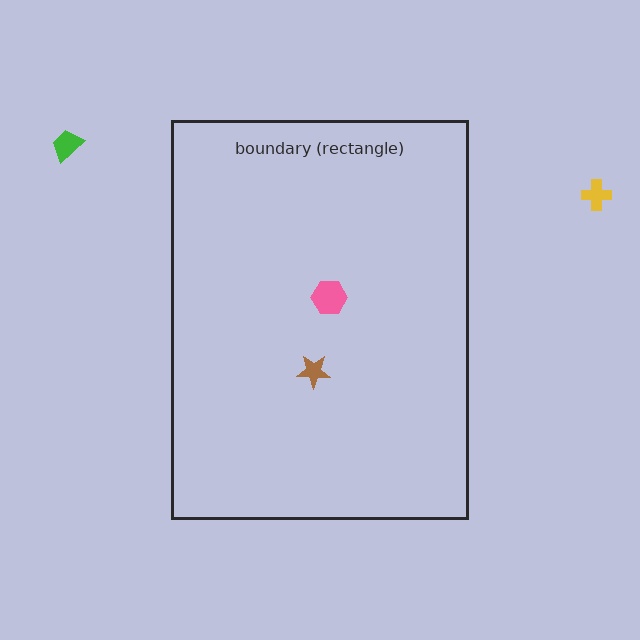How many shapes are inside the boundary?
2 inside, 2 outside.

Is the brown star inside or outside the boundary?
Inside.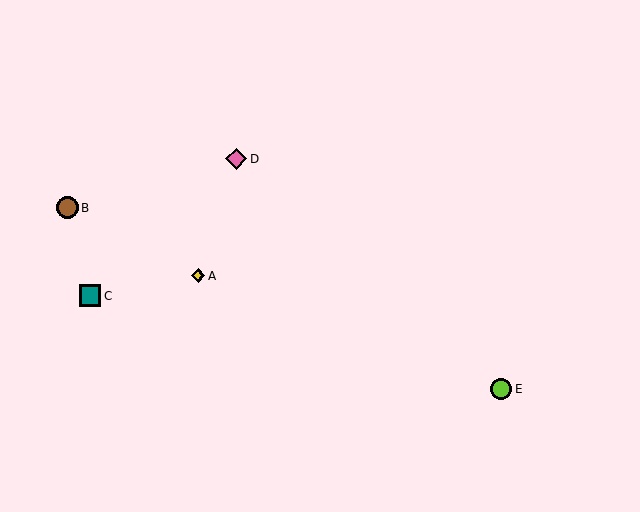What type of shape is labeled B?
Shape B is a brown circle.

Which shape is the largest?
The brown circle (labeled B) is the largest.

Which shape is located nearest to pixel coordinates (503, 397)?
The lime circle (labeled E) at (501, 389) is nearest to that location.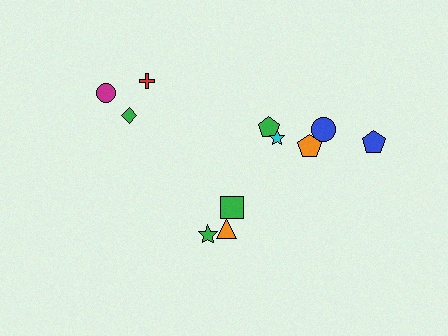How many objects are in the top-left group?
There are 3 objects.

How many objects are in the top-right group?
There are 5 objects.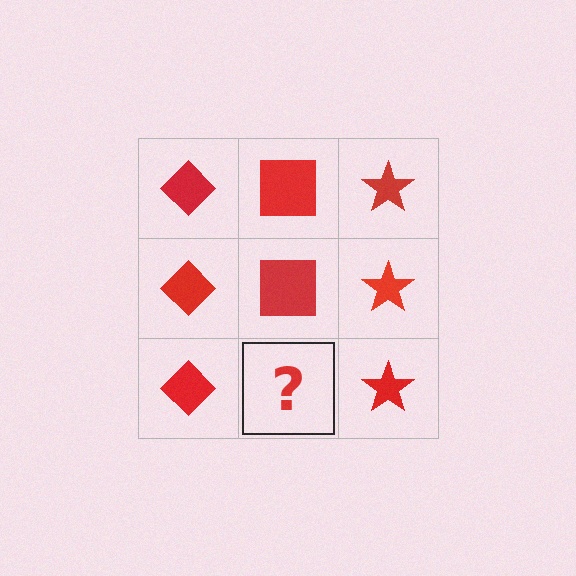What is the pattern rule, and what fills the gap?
The rule is that each column has a consistent shape. The gap should be filled with a red square.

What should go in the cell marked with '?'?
The missing cell should contain a red square.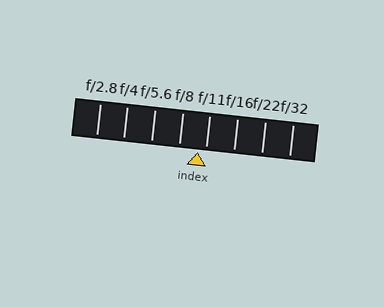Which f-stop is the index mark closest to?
The index mark is closest to f/11.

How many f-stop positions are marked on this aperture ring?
There are 8 f-stop positions marked.